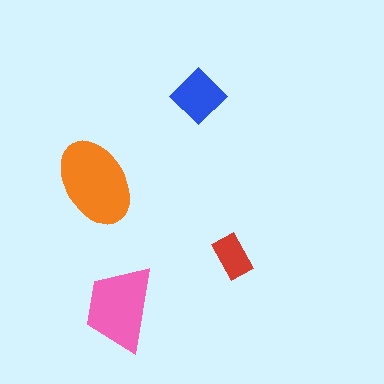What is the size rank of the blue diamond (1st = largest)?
3rd.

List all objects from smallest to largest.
The red rectangle, the blue diamond, the pink trapezoid, the orange ellipse.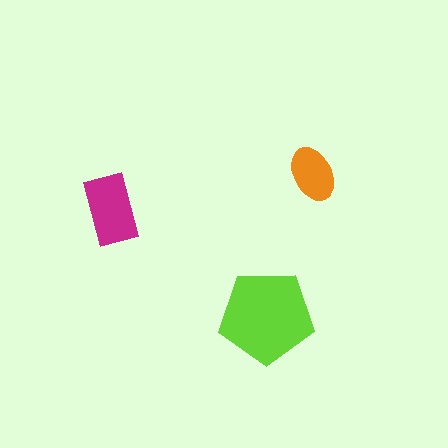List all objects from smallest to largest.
The orange ellipse, the magenta rectangle, the lime pentagon.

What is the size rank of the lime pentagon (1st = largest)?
1st.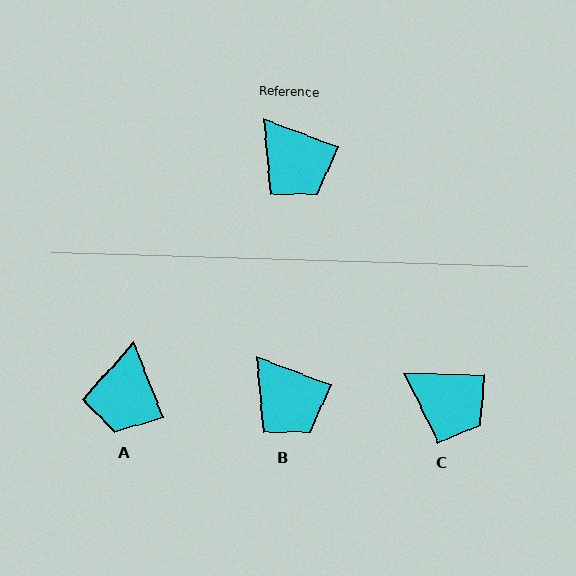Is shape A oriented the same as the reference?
No, it is off by about 48 degrees.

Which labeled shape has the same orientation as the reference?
B.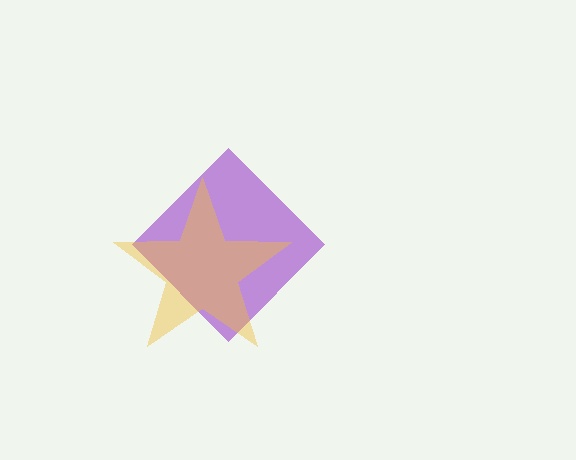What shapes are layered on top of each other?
The layered shapes are: a purple diamond, a yellow star.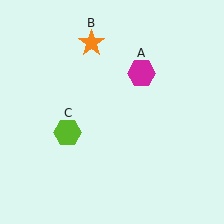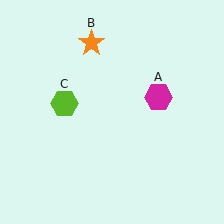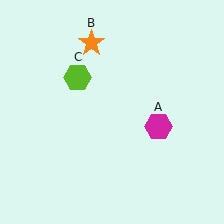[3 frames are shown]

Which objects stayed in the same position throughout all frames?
Orange star (object B) remained stationary.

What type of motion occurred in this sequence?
The magenta hexagon (object A), lime hexagon (object C) rotated clockwise around the center of the scene.